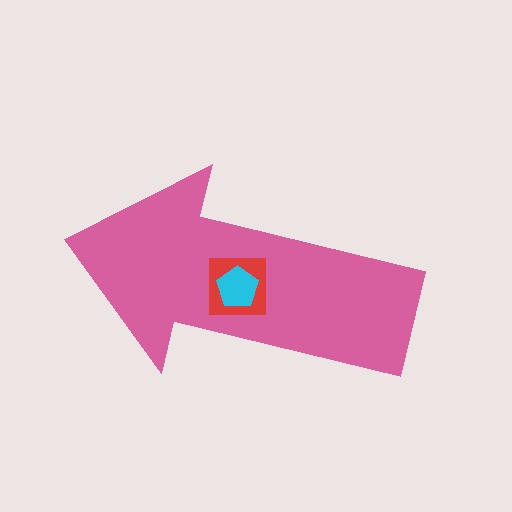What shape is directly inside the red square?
The cyan pentagon.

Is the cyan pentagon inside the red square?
Yes.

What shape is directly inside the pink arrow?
The red square.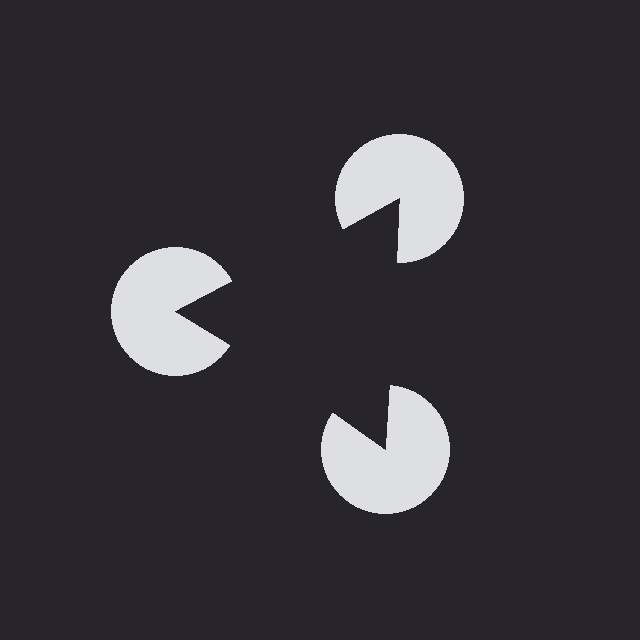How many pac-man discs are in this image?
There are 3 — one at each vertex of the illusory triangle.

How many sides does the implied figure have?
3 sides.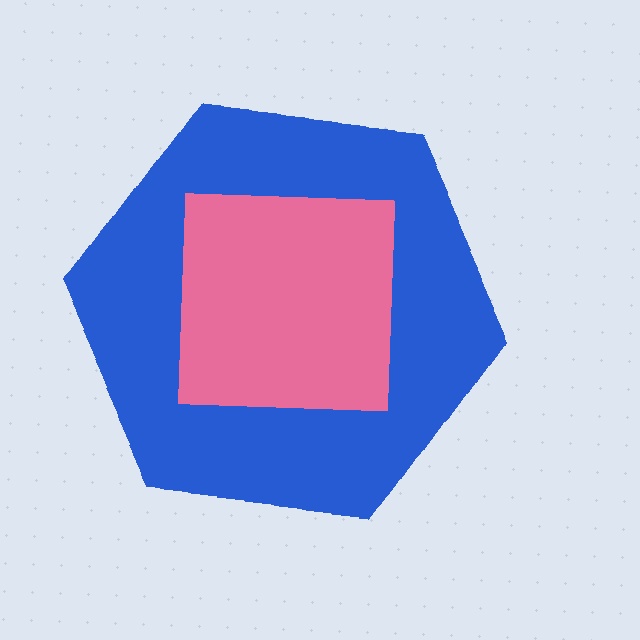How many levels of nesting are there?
2.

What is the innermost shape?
The pink square.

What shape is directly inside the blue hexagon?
The pink square.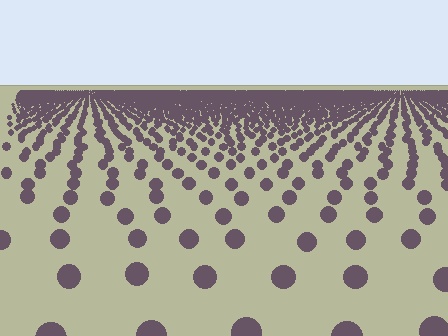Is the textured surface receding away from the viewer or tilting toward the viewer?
The surface is receding away from the viewer. Texture elements get smaller and denser toward the top.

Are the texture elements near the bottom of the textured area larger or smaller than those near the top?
Larger. Near the bottom, elements are closer to the viewer and appear at a bigger on-screen size.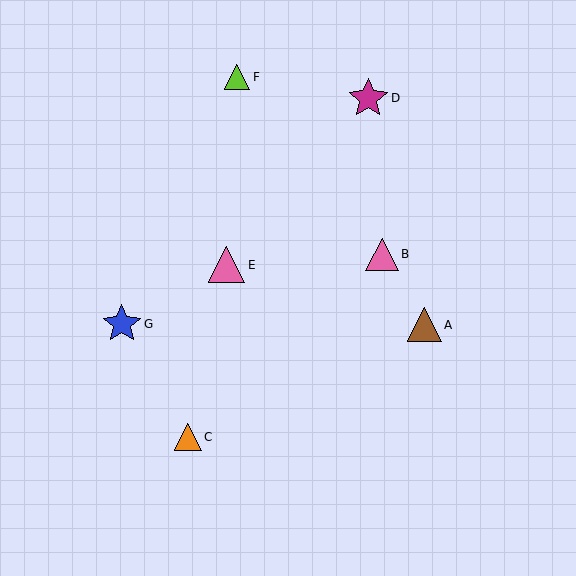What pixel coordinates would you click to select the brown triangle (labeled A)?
Click at (424, 325) to select the brown triangle A.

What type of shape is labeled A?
Shape A is a brown triangle.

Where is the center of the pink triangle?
The center of the pink triangle is at (227, 265).